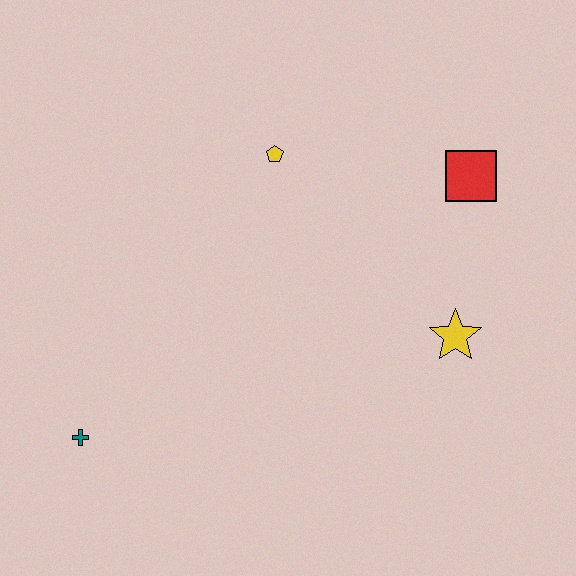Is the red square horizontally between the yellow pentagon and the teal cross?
No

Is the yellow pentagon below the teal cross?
No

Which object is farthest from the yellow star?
The teal cross is farthest from the yellow star.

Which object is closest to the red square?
The yellow star is closest to the red square.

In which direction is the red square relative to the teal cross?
The red square is to the right of the teal cross.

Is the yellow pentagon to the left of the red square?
Yes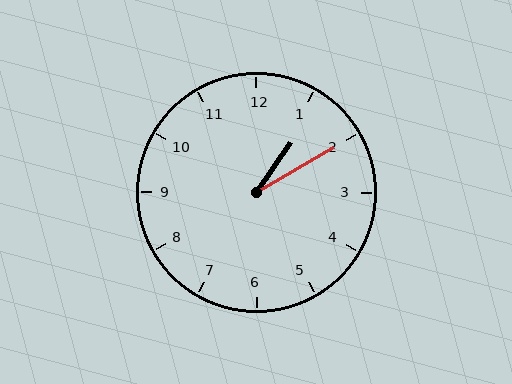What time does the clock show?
1:10.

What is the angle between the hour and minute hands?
Approximately 25 degrees.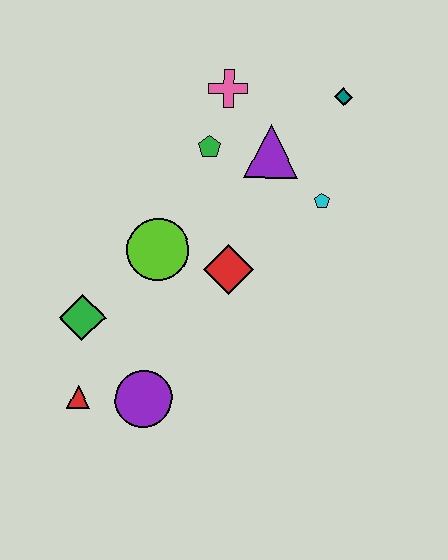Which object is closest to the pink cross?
The green pentagon is closest to the pink cross.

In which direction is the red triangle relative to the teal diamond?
The red triangle is below the teal diamond.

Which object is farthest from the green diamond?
The teal diamond is farthest from the green diamond.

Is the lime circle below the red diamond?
No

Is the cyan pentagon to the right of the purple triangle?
Yes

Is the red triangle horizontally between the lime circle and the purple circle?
No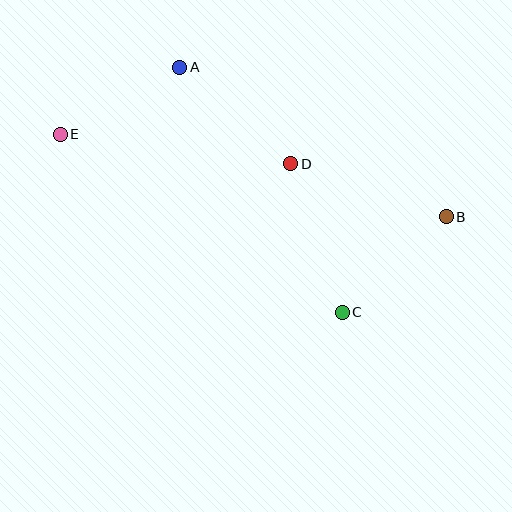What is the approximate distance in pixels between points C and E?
The distance between C and E is approximately 334 pixels.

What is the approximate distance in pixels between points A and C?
The distance between A and C is approximately 294 pixels.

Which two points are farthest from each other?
Points B and E are farthest from each other.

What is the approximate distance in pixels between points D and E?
The distance between D and E is approximately 233 pixels.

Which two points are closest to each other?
Points A and E are closest to each other.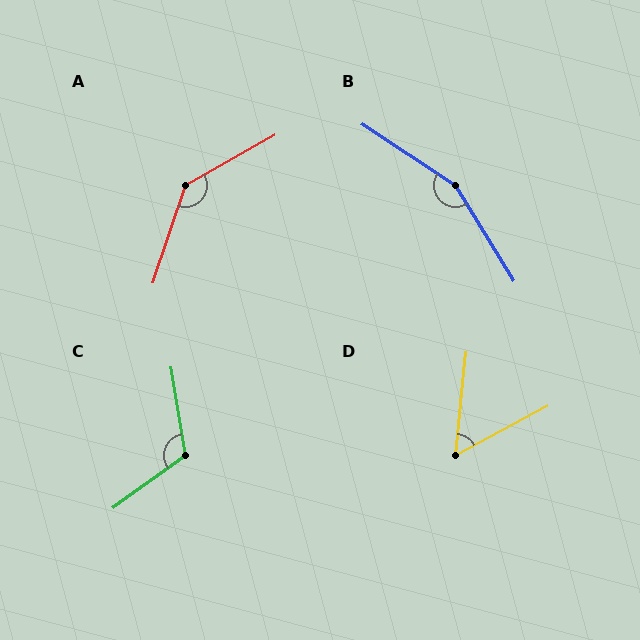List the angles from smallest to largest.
D (56°), C (117°), A (138°), B (155°).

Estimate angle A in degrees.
Approximately 138 degrees.